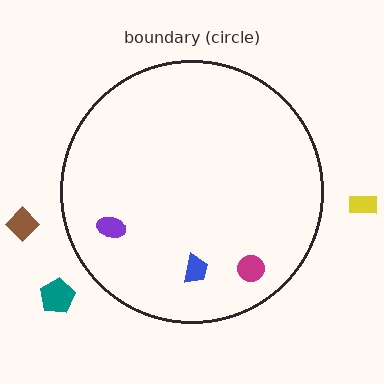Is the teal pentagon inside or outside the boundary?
Outside.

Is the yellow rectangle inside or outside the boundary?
Outside.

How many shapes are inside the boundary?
3 inside, 3 outside.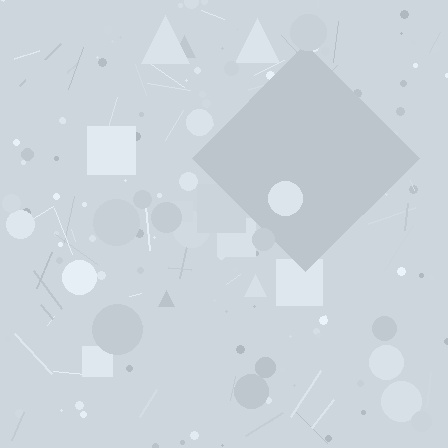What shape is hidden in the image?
A diamond is hidden in the image.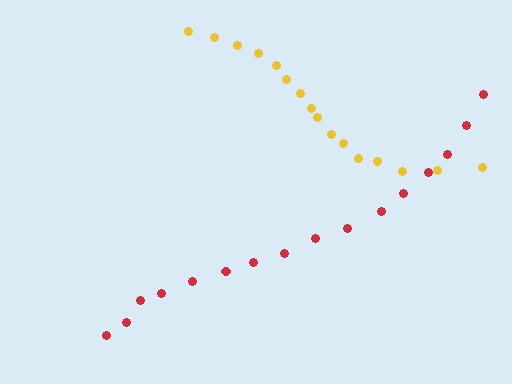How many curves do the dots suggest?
There are 2 distinct paths.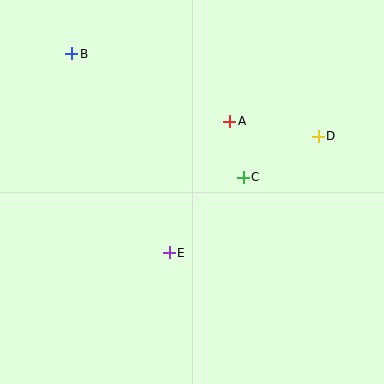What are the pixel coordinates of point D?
Point D is at (318, 136).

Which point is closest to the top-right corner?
Point D is closest to the top-right corner.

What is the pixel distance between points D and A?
The distance between D and A is 90 pixels.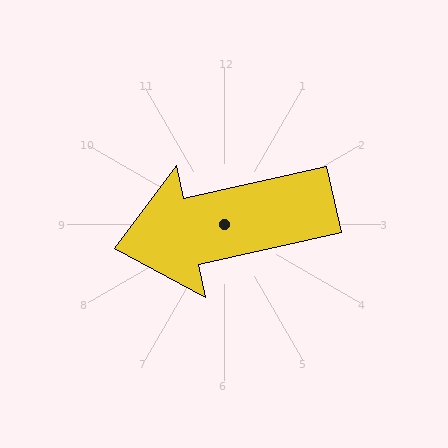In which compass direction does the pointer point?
West.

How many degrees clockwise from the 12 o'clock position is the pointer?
Approximately 257 degrees.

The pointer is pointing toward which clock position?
Roughly 9 o'clock.